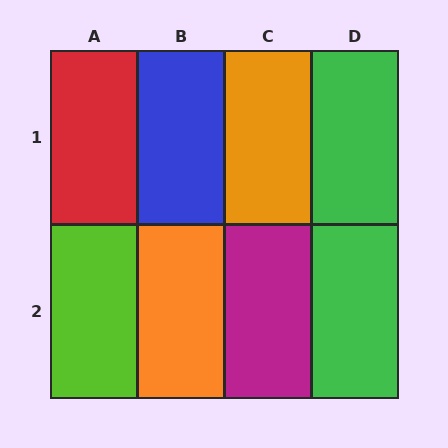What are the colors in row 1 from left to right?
Red, blue, orange, green.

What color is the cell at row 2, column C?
Magenta.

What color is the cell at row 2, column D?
Green.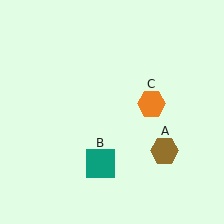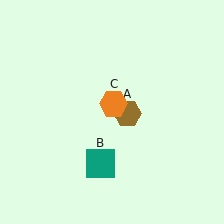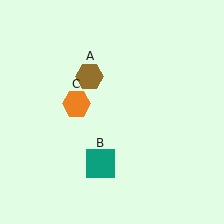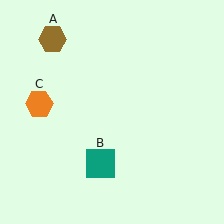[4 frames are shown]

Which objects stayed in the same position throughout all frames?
Teal square (object B) remained stationary.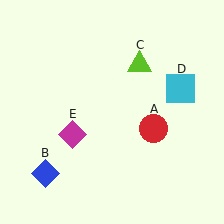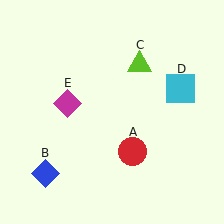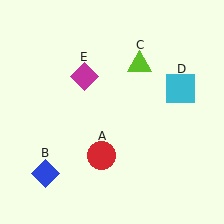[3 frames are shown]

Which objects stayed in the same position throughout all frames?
Blue diamond (object B) and lime triangle (object C) and cyan square (object D) remained stationary.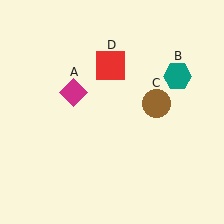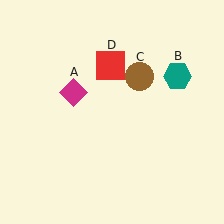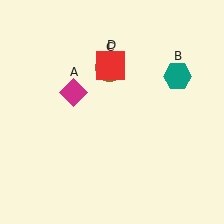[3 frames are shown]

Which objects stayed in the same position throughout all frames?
Magenta diamond (object A) and teal hexagon (object B) and red square (object D) remained stationary.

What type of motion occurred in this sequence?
The brown circle (object C) rotated counterclockwise around the center of the scene.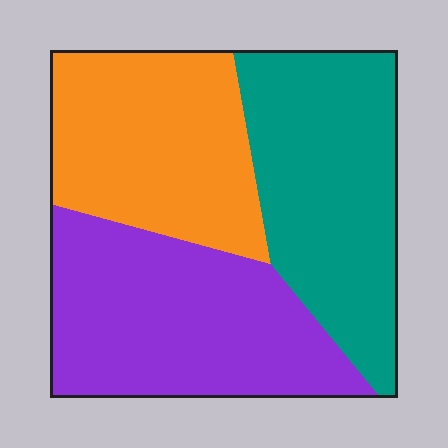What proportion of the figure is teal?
Teal covers 34% of the figure.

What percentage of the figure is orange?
Orange covers roughly 30% of the figure.